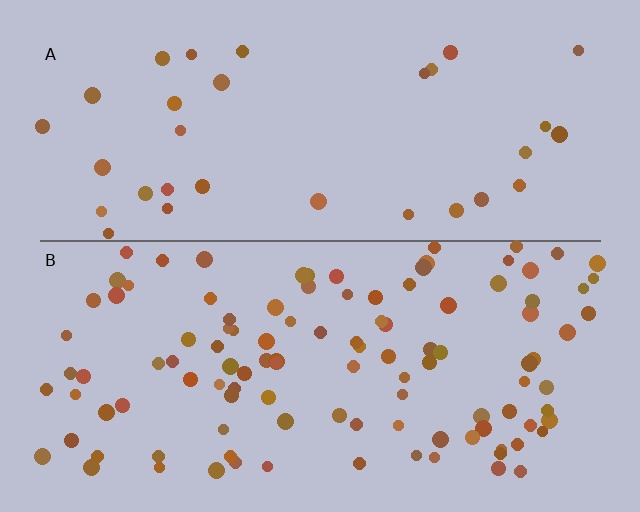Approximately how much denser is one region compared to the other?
Approximately 3.4× — region B over region A.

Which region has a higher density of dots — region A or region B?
B (the bottom).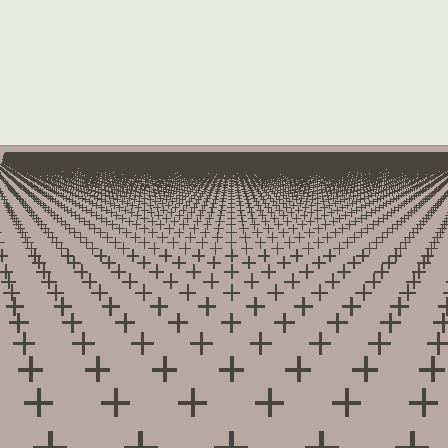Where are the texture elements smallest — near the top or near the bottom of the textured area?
Near the top.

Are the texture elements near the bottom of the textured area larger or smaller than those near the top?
Larger. Near the bottom, elements are closer to the viewer and appear at a bigger on-screen size.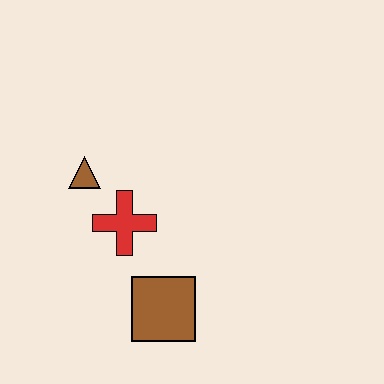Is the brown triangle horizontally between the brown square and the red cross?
No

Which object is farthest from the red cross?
The brown square is farthest from the red cross.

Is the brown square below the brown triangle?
Yes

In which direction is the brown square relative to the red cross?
The brown square is below the red cross.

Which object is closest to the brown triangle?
The red cross is closest to the brown triangle.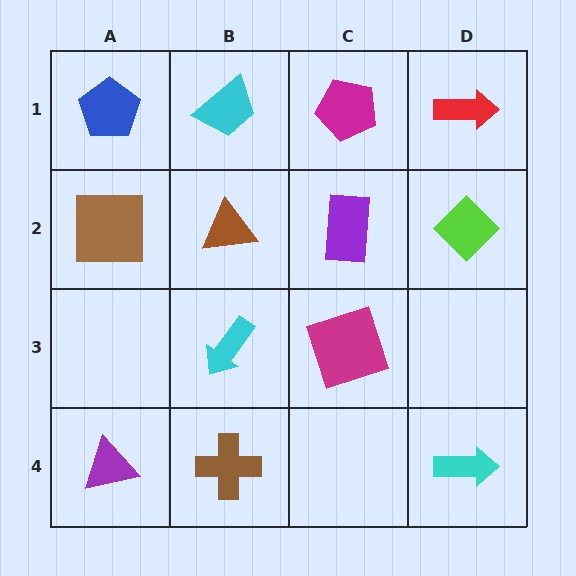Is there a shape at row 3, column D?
No, that cell is empty.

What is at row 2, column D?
A lime diamond.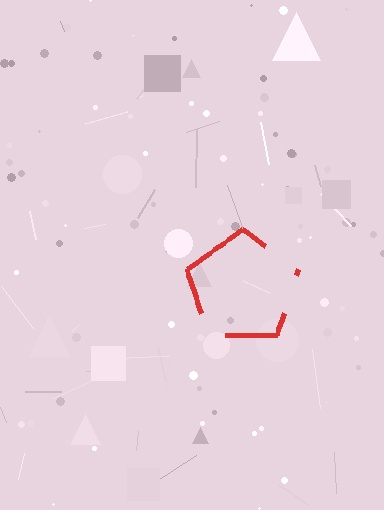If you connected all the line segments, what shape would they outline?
They would outline a pentagon.